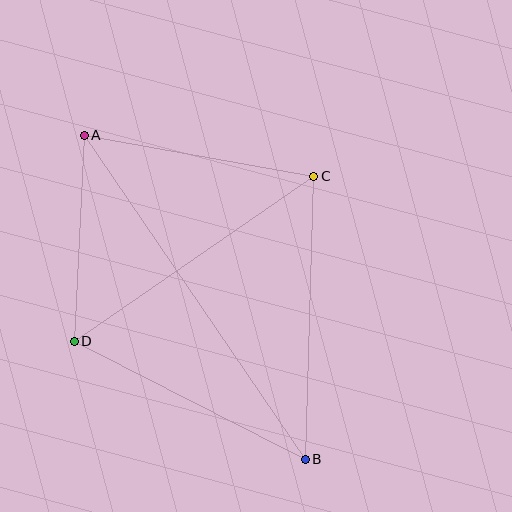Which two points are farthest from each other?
Points A and B are farthest from each other.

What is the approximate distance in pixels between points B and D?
The distance between B and D is approximately 259 pixels.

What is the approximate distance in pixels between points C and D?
The distance between C and D is approximately 291 pixels.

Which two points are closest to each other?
Points A and D are closest to each other.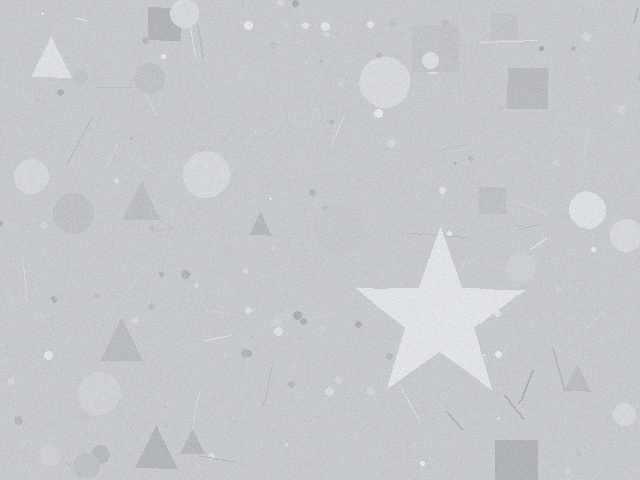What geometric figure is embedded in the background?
A star is embedded in the background.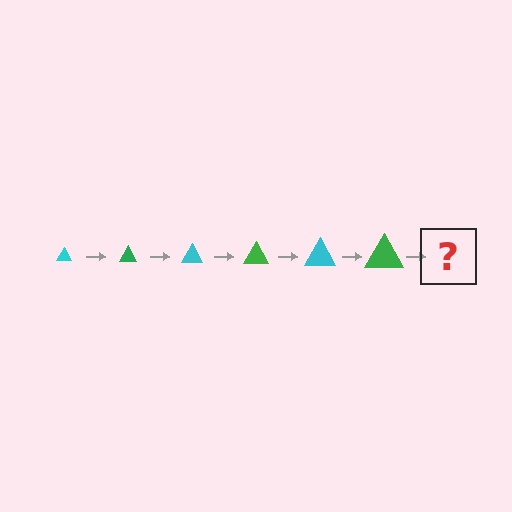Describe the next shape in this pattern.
It should be a cyan triangle, larger than the previous one.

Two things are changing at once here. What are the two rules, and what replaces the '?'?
The two rules are that the triangle grows larger each step and the color cycles through cyan and green. The '?' should be a cyan triangle, larger than the previous one.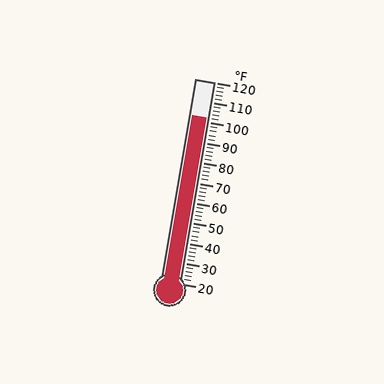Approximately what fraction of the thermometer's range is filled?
The thermometer is filled to approximately 80% of its range.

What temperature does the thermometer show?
The thermometer shows approximately 102°F.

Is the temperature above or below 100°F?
The temperature is above 100°F.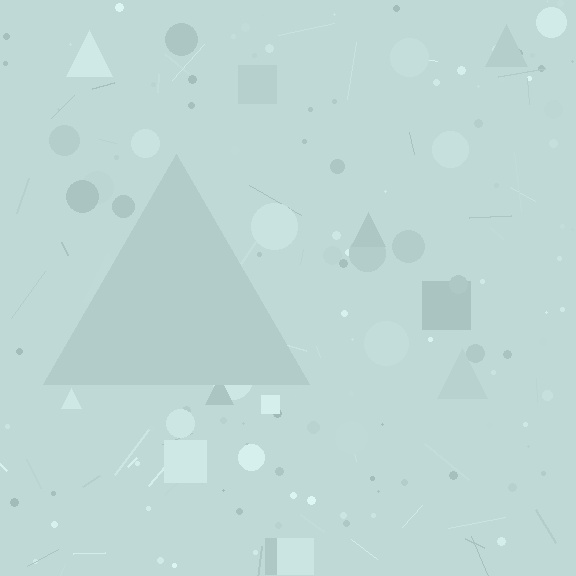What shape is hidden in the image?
A triangle is hidden in the image.